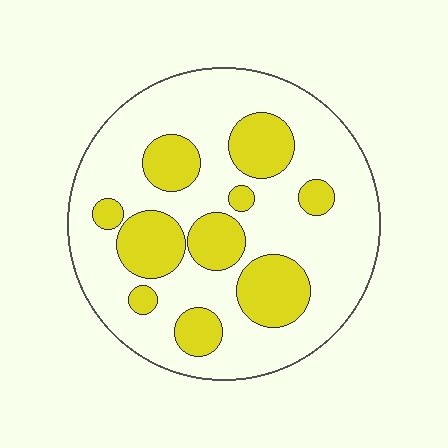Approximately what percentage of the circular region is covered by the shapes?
Approximately 30%.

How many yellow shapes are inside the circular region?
10.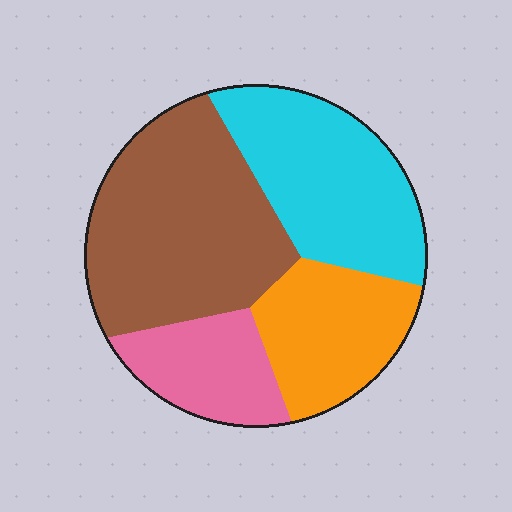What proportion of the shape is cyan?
Cyan covers about 30% of the shape.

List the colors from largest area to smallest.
From largest to smallest: brown, cyan, orange, pink.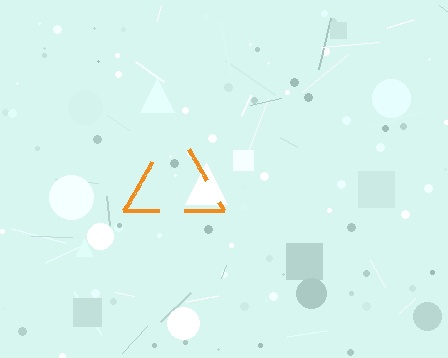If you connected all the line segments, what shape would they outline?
They would outline a triangle.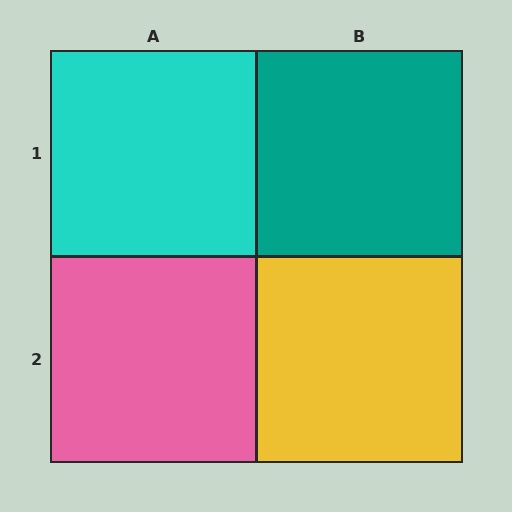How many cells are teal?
1 cell is teal.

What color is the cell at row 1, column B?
Teal.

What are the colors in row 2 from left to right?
Pink, yellow.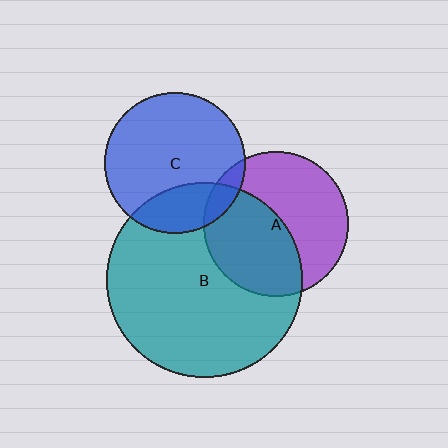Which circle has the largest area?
Circle B (teal).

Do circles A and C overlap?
Yes.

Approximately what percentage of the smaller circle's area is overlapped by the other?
Approximately 10%.